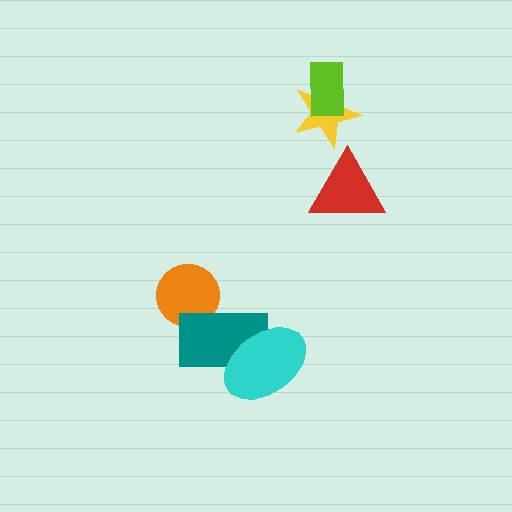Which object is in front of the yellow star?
The lime rectangle is in front of the yellow star.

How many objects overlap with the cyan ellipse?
1 object overlaps with the cyan ellipse.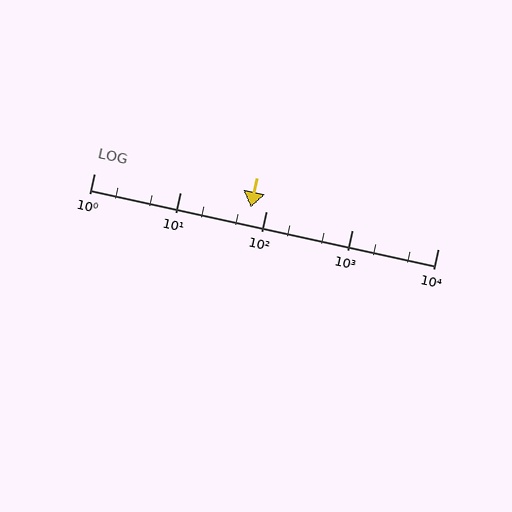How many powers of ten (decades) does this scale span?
The scale spans 4 decades, from 1 to 10000.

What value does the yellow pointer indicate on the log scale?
The pointer indicates approximately 67.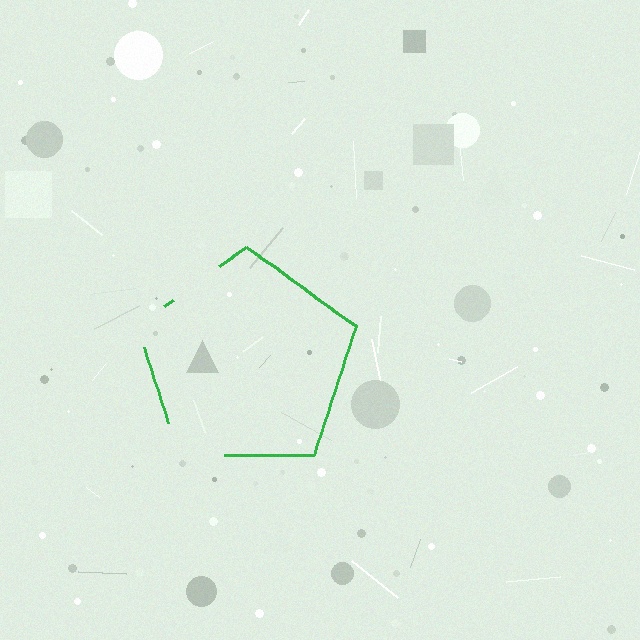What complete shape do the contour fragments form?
The contour fragments form a pentagon.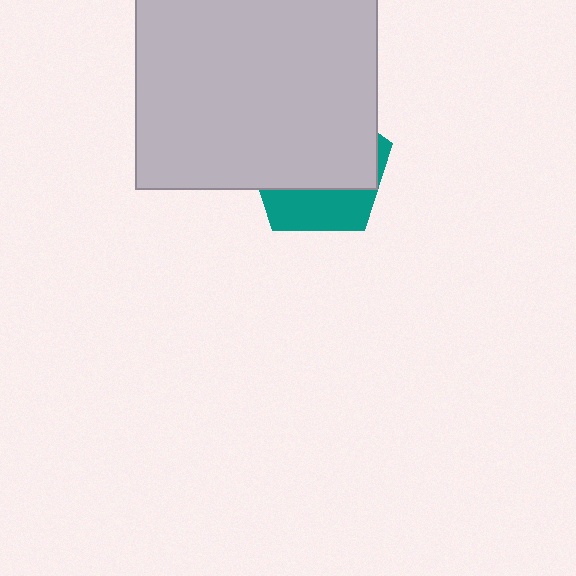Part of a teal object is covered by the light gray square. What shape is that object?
It is a pentagon.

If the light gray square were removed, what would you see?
You would see the complete teal pentagon.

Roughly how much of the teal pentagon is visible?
A small part of it is visible (roughly 33%).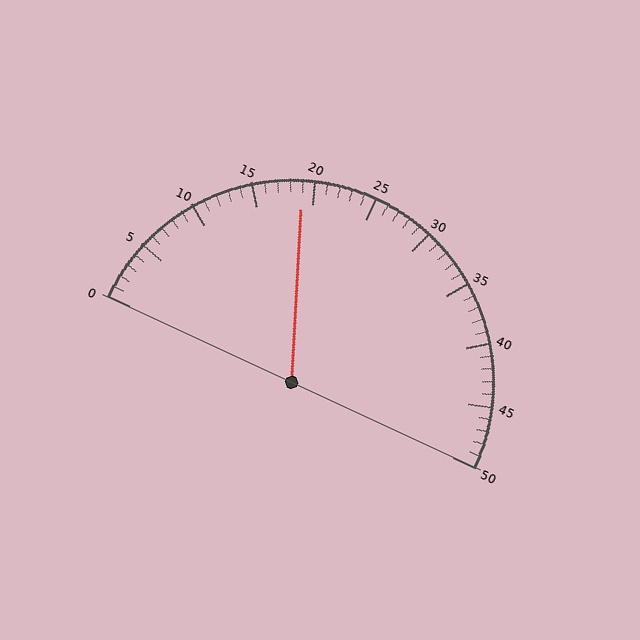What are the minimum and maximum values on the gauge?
The gauge ranges from 0 to 50.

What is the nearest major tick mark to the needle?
The nearest major tick mark is 20.